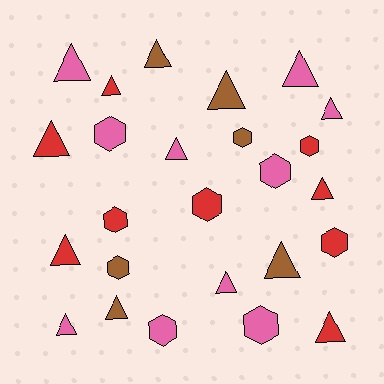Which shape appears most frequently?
Triangle, with 15 objects.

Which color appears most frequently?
Pink, with 10 objects.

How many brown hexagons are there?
There are 2 brown hexagons.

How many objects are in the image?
There are 25 objects.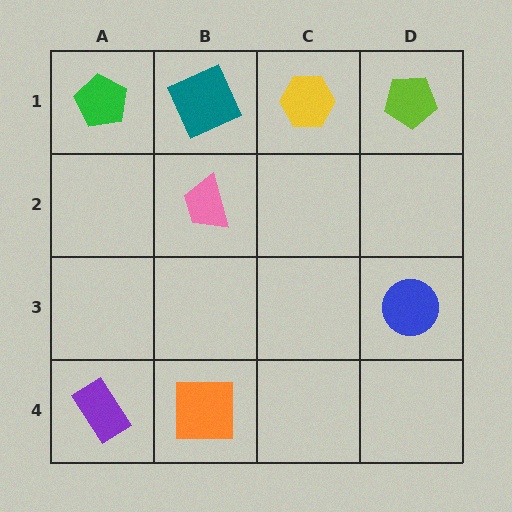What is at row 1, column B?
A teal square.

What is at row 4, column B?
An orange square.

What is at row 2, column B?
A pink trapezoid.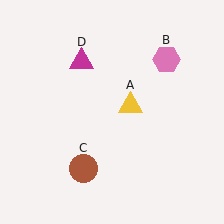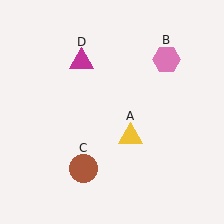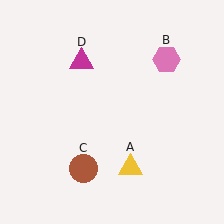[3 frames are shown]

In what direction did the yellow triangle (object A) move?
The yellow triangle (object A) moved down.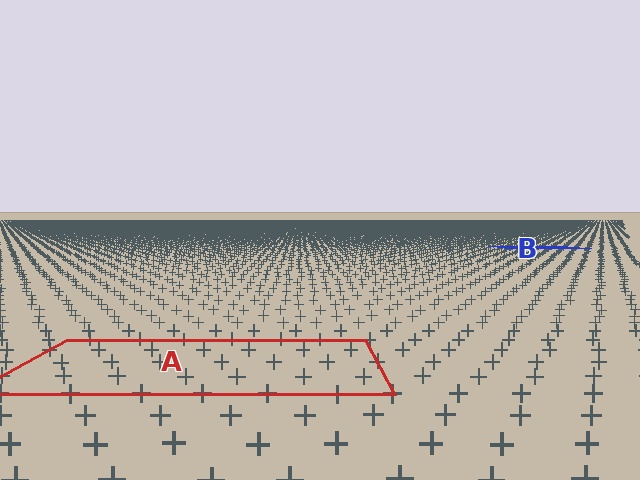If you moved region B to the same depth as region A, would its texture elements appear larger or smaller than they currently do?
They would appear larger. At a closer depth, the same texture elements are projected at a bigger on-screen size.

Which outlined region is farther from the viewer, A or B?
Region B is farther from the viewer — the texture elements inside it appear smaller and more densely packed.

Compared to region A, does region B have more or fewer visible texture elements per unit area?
Region B has more texture elements per unit area — they are packed more densely because it is farther away.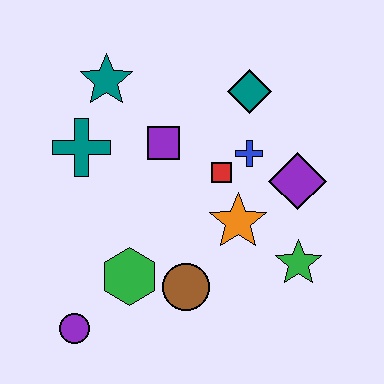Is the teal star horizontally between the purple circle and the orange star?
Yes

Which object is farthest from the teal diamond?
The purple circle is farthest from the teal diamond.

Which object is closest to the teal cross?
The teal star is closest to the teal cross.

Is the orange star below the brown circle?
No